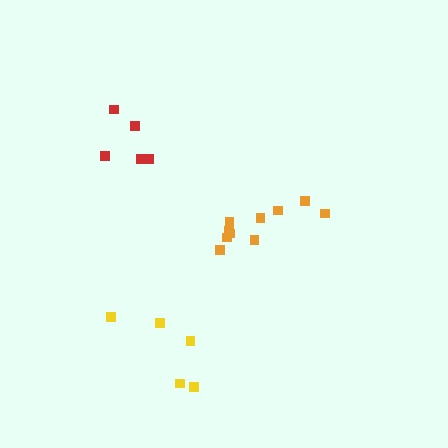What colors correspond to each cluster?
The clusters are colored: orange, yellow, red.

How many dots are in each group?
Group 1: 10 dots, Group 2: 5 dots, Group 3: 5 dots (20 total).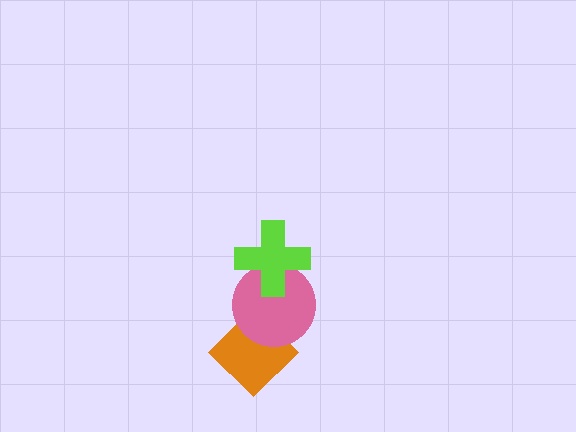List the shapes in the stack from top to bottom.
From top to bottom: the lime cross, the pink circle, the orange diamond.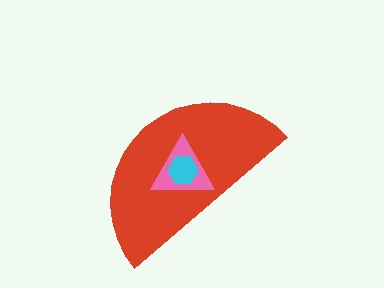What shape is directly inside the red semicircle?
The pink triangle.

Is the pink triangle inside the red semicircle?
Yes.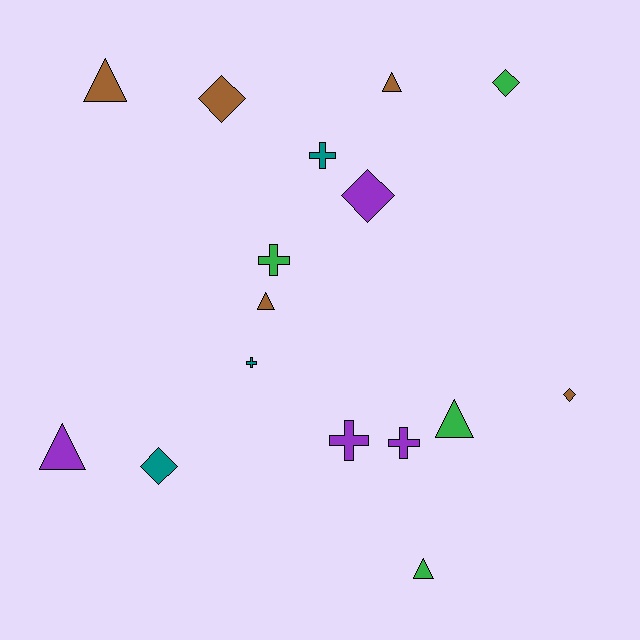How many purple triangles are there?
There is 1 purple triangle.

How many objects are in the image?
There are 16 objects.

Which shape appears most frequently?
Triangle, with 6 objects.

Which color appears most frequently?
Brown, with 5 objects.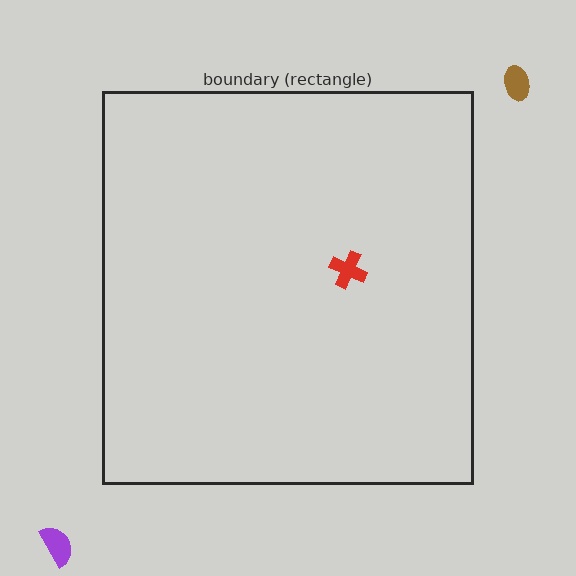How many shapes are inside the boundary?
1 inside, 2 outside.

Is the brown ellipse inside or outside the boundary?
Outside.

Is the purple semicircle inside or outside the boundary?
Outside.